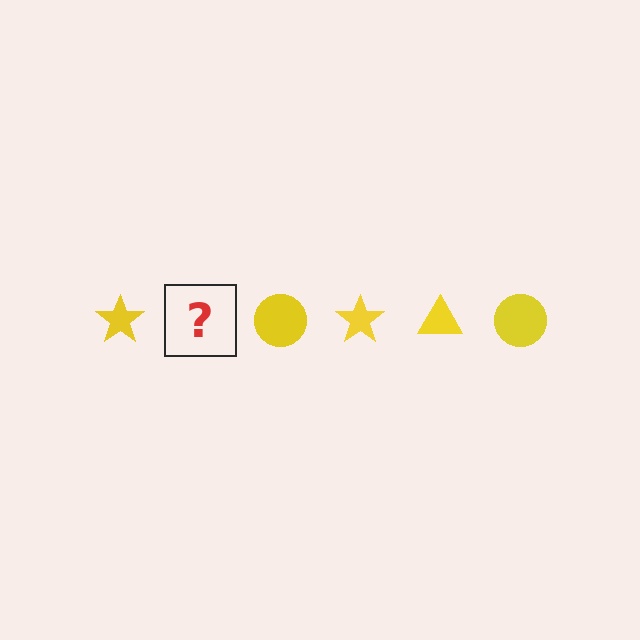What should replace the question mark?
The question mark should be replaced with a yellow triangle.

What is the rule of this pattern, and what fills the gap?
The rule is that the pattern cycles through star, triangle, circle shapes in yellow. The gap should be filled with a yellow triangle.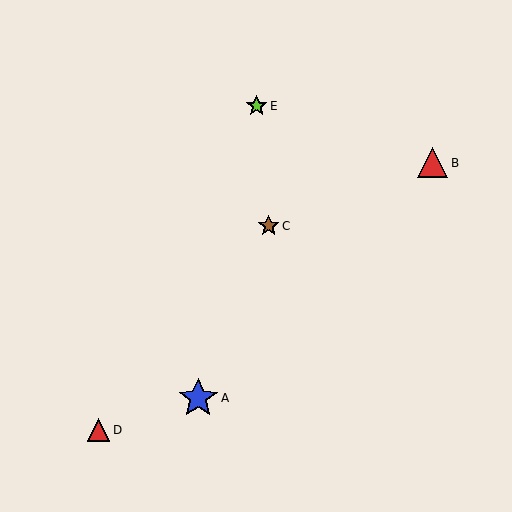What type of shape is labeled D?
Shape D is a red triangle.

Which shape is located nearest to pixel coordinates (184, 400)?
The blue star (labeled A) at (198, 398) is nearest to that location.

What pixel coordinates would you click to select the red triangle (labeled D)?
Click at (99, 430) to select the red triangle D.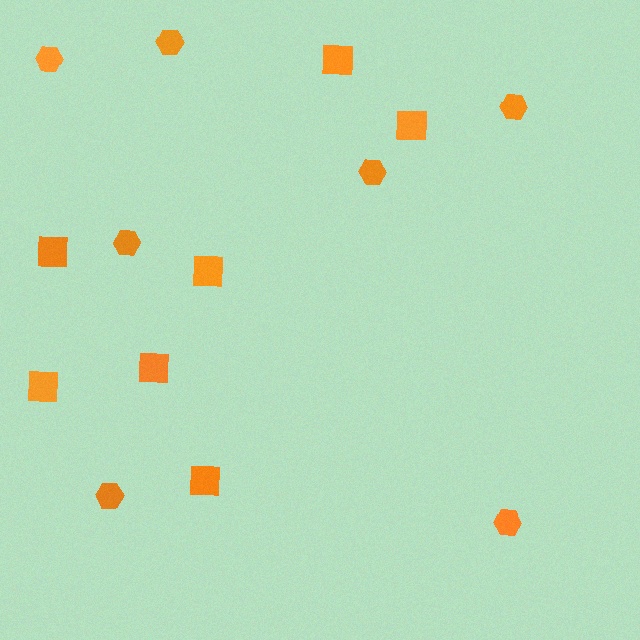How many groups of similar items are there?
There are 2 groups: one group of hexagons (7) and one group of squares (7).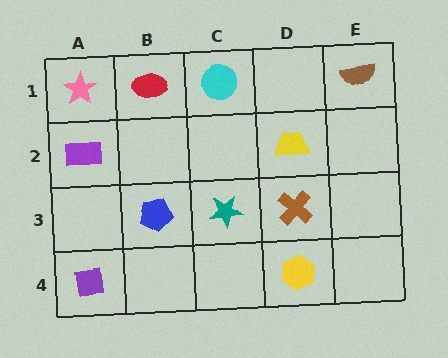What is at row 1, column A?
A pink star.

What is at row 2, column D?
A yellow trapezoid.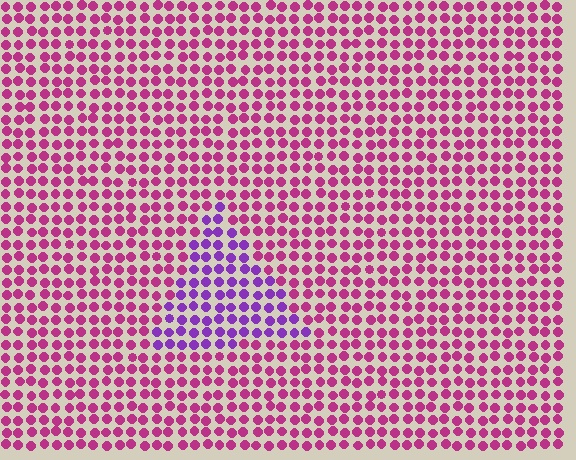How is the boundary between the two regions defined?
The boundary is defined purely by a slight shift in hue (about 45 degrees). Spacing, size, and orientation are identical on both sides.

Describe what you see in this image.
The image is filled with small magenta elements in a uniform arrangement. A triangle-shaped region is visible where the elements are tinted to a slightly different hue, forming a subtle color boundary.